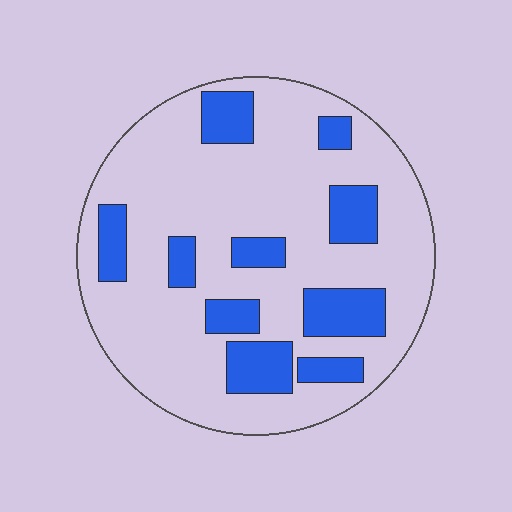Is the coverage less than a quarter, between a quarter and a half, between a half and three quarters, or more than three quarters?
Less than a quarter.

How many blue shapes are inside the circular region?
10.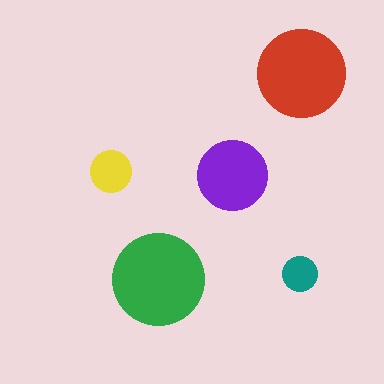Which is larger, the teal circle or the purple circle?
The purple one.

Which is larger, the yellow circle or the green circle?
The green one.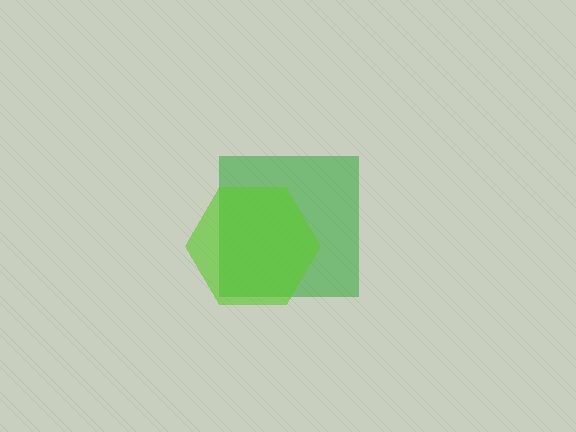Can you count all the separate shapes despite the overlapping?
Yes, there are 2 separate shapes.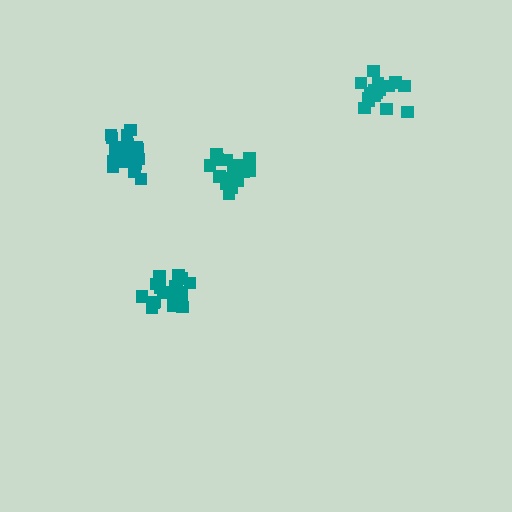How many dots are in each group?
Group 1: 20 dots, Group 2: 17 dots, Group 3: 18 dots, Group 4: 21 dots (76 total).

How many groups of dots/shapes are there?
There are 4 groups.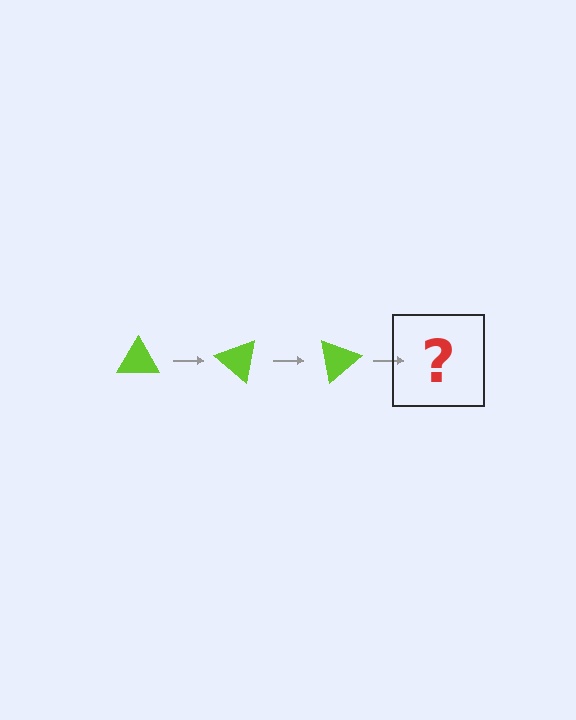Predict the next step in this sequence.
The next step is a lime triangle rotated 120 degrees.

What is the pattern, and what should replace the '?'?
The pattern is that the triangle rotates 40 degrees each step. The '?' should be a lime triangle rotated 120 degrees.